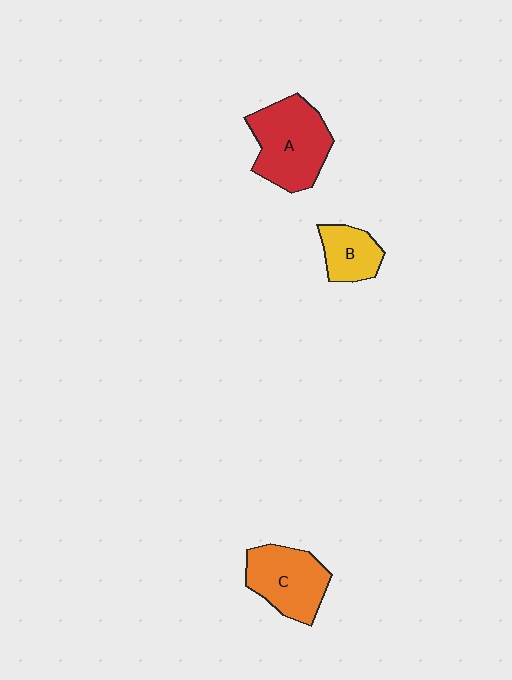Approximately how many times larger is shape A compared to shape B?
Approximately 2.0 times.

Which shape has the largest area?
Shape A (red).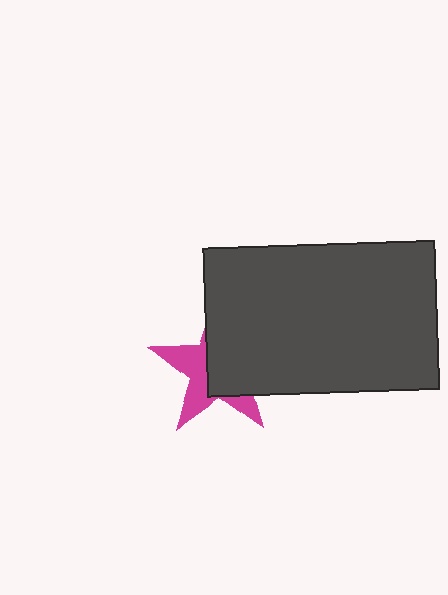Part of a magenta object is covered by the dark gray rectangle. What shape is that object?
It is a star.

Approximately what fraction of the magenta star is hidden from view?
Roughly 58% of the magenta star is hidden behind the dark gray rectangle.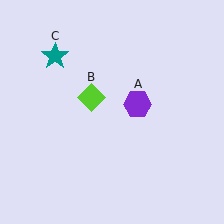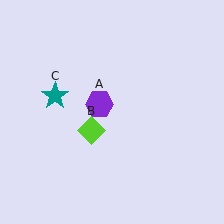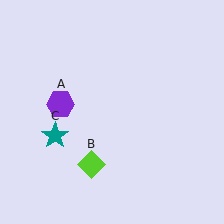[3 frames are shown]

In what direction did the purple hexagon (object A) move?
The purple hexagon (object A) moved left.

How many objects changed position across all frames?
3 objects changed position: purple hexagon (object A), lime diamond (object B), teal star (object C).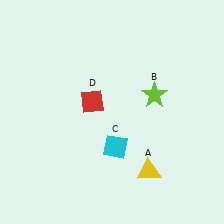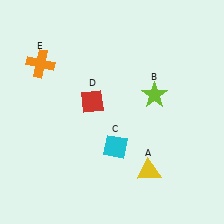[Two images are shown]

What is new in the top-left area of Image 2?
An orange cross (E) was added in the top-left area of Image 2.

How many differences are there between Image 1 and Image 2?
There is 1 difference between the two images.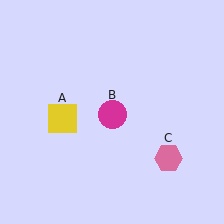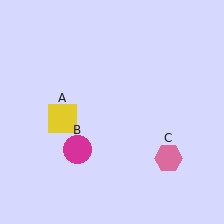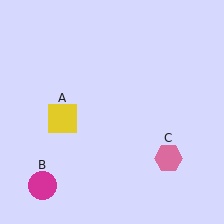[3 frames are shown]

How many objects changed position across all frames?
1 object changed position: magenta circle (object B).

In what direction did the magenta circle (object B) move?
The magenta circle (object B) moved down and to the left.